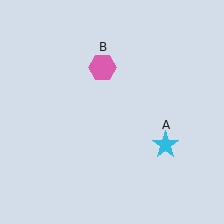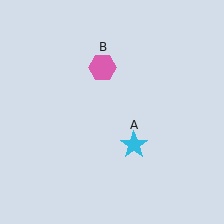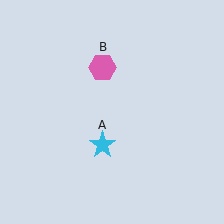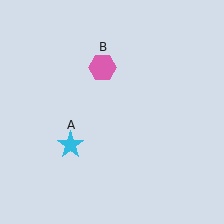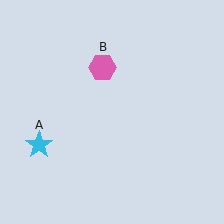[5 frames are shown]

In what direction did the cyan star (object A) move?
The cyan star (object A) moved left.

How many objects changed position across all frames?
1 object changed position: cyan star (object A).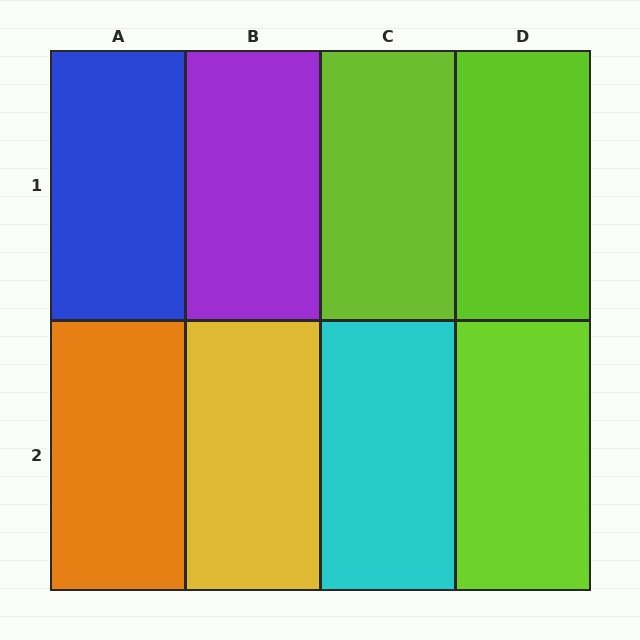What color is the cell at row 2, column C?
Cyan.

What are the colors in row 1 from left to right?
Blue, purple, lime, lime.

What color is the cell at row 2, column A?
Orange.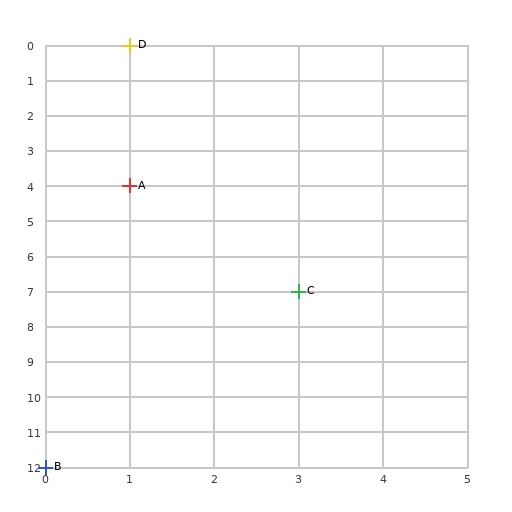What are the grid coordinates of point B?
Point B is at grid coordinates (0, 12).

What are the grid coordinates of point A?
Point A is at grid coordinates (1, 4).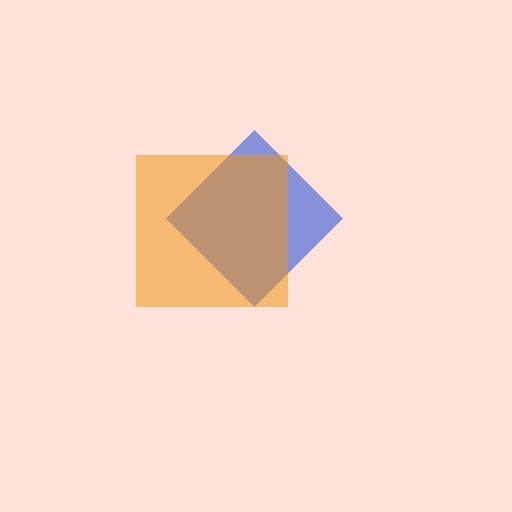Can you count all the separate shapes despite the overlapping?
Yes, there are 2 separate shapes.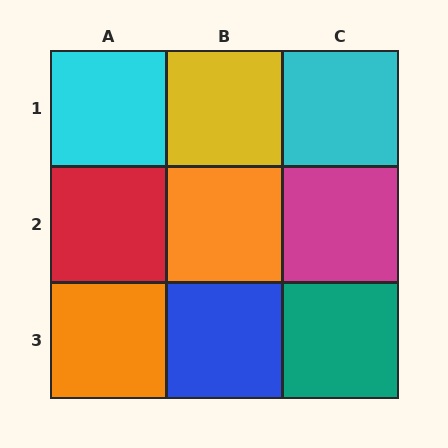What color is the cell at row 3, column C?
Teal.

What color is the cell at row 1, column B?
Yellow.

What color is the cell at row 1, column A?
Cyan.